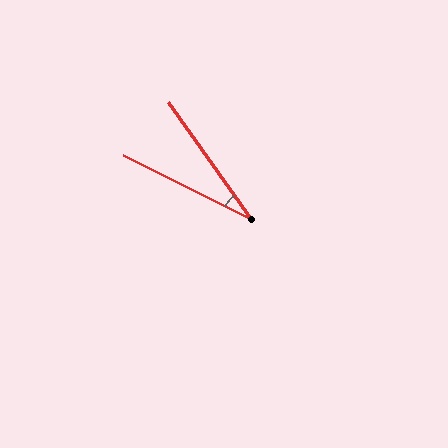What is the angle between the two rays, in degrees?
Approximately 28 degrees.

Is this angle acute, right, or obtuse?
It is acute.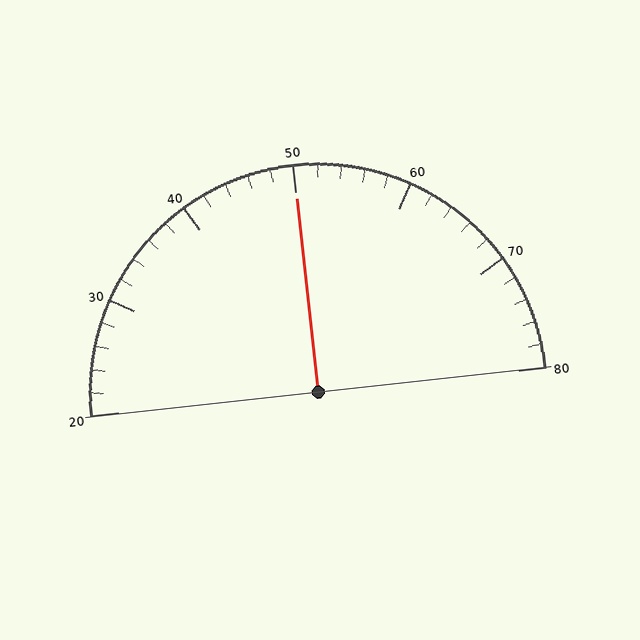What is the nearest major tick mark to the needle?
The nearest major tick mark is 50.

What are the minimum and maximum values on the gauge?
The gauge ranges from 20 to 80.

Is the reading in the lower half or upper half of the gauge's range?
The reading is in the upper half of the range (20 to 80).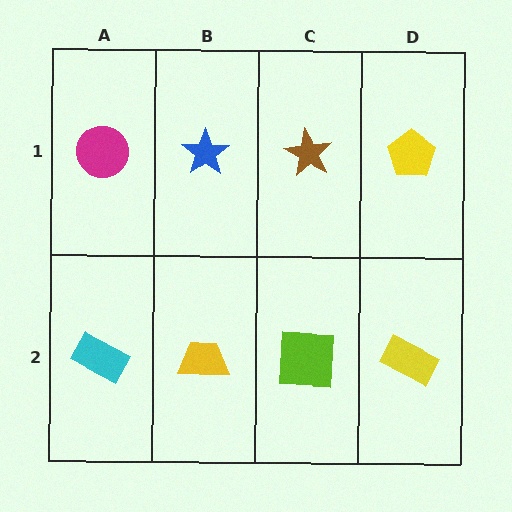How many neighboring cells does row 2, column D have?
2.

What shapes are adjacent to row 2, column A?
A magenta circle (row 1, column A), a yellow trapezoid (row 2, column B).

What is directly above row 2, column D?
A yellow pentagon.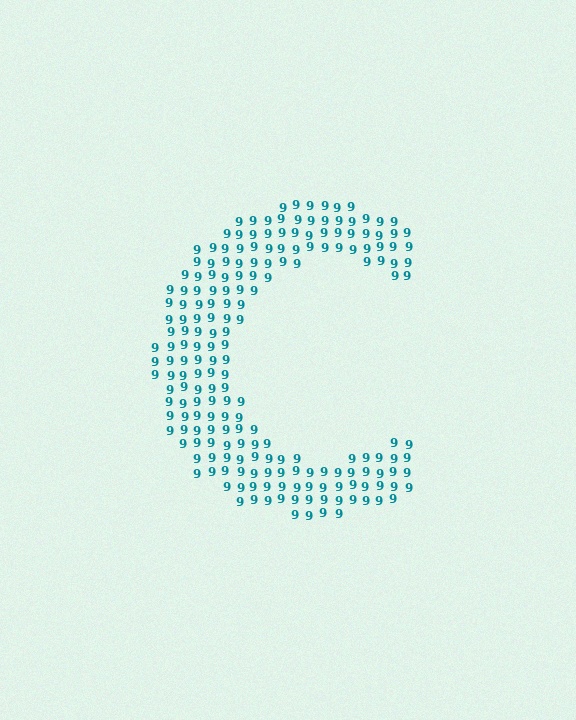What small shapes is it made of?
It is made of small digit 9's.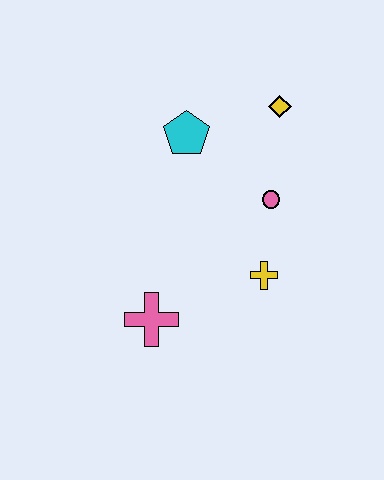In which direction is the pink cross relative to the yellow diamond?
The pink cross is below the yellow diamond.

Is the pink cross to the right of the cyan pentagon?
No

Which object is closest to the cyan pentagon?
The yellow diamond is closest to the cyan pentagon.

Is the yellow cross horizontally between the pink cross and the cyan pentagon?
No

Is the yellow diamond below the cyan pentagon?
No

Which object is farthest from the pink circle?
The pink cross is farthest from the pink circle.